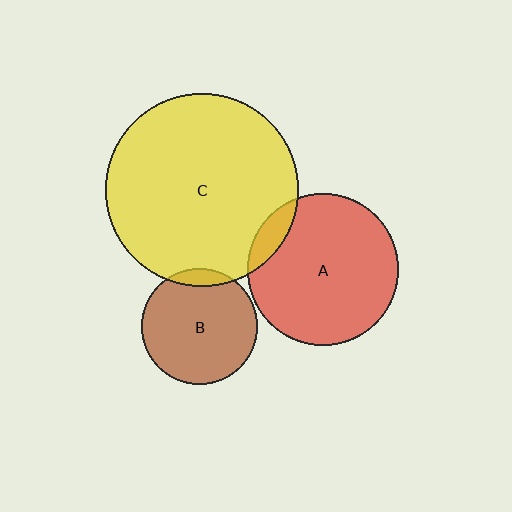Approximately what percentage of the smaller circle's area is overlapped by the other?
Approximately 10%.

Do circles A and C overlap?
Yes.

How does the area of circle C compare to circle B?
Approximately 2.8 times.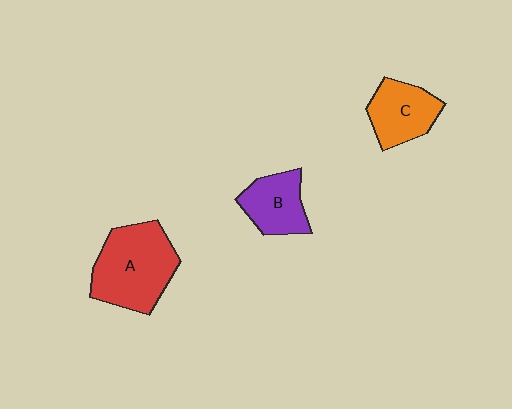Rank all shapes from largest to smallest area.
From largest to smallest: A (red), C (orange), B (purple).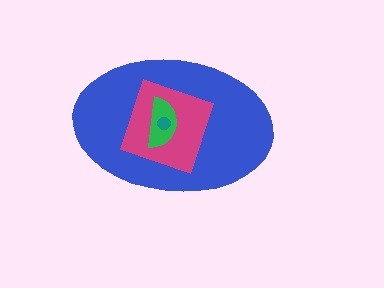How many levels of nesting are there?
4.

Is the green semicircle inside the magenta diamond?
Yes.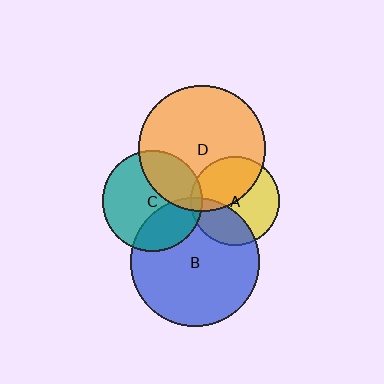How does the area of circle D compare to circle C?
Approximately 1.6 times.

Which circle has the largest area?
Circle B (blue).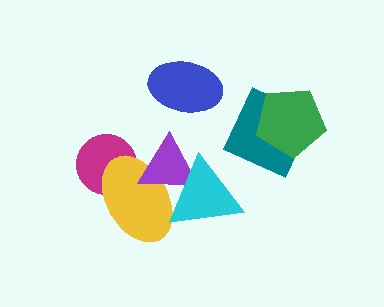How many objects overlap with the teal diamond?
1 object overlaps with the teal diamond.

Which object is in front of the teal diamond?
The green pentagon is in front of the teal diamond.